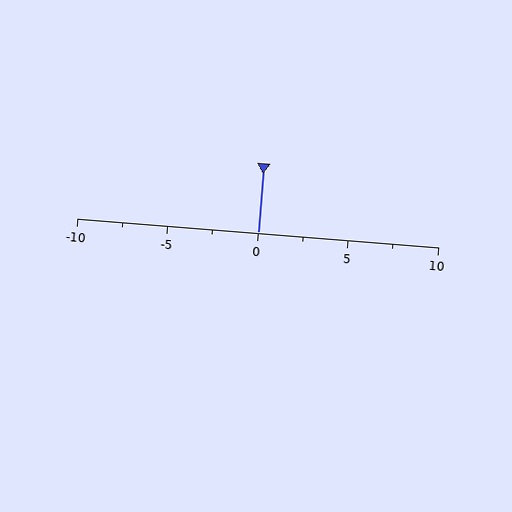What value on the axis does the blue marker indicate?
The marker indicates approximately 0.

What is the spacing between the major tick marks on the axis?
The major ticks are spaced 5 apart.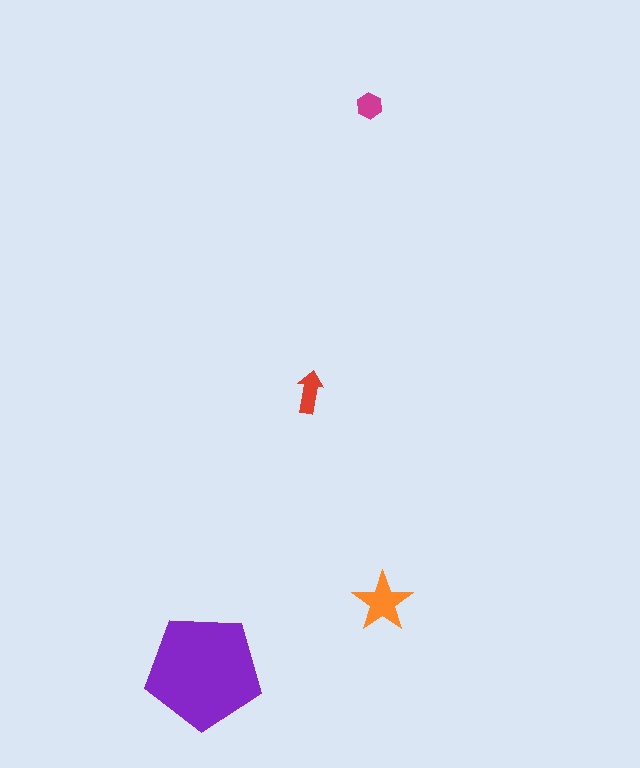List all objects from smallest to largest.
The magenta hexagon, the red arrow, the orange star, the purple pentagon.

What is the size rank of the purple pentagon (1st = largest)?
1st.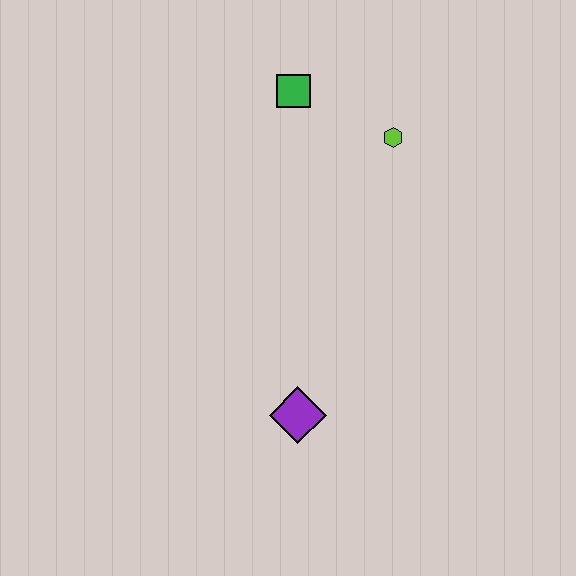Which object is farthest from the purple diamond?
The green square is farthest from the purple diamond.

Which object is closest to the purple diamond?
The lime hexagon is closest to the purple diamond.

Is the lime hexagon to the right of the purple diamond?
Yes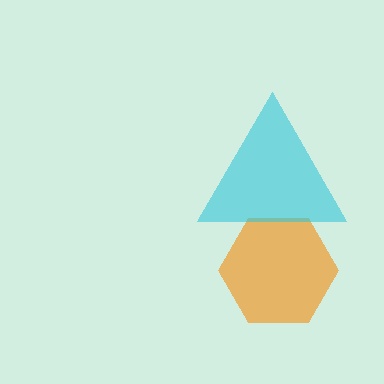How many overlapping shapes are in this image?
There are 2 overlapping shapes in the image.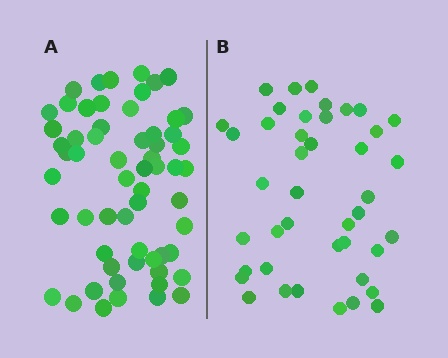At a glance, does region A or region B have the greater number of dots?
Region A (the left region) has more dots.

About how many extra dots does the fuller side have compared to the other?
Region A has approximately 20 more dots than region B.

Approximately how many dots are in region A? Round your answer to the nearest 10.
About 60 dots.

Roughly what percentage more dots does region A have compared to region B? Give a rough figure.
About 45% more.